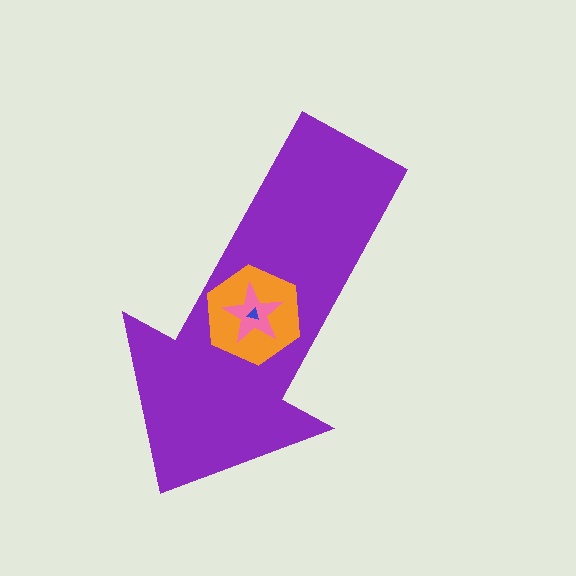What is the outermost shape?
The purple arrow.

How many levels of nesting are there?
4.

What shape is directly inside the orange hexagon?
The pink star.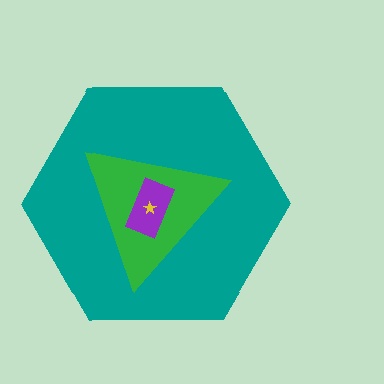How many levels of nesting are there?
4.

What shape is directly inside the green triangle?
The purple rectangle.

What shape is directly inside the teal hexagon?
The green triangle.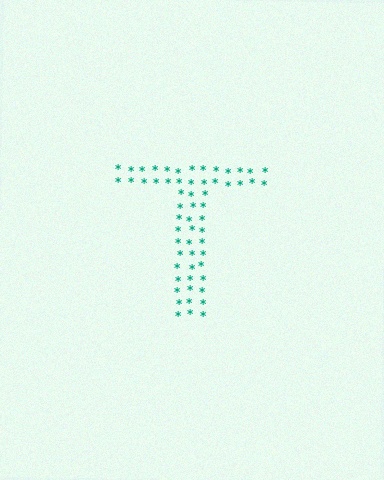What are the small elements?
The small elements are asterisks.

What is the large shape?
The large shape is the letter T.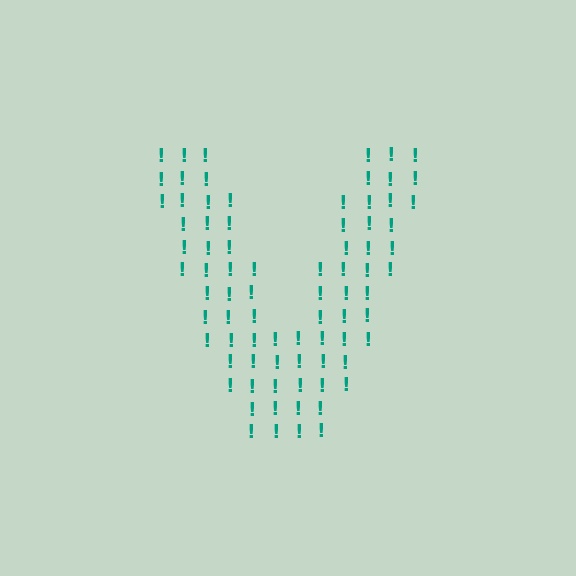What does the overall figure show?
The overall figure shows the letter V.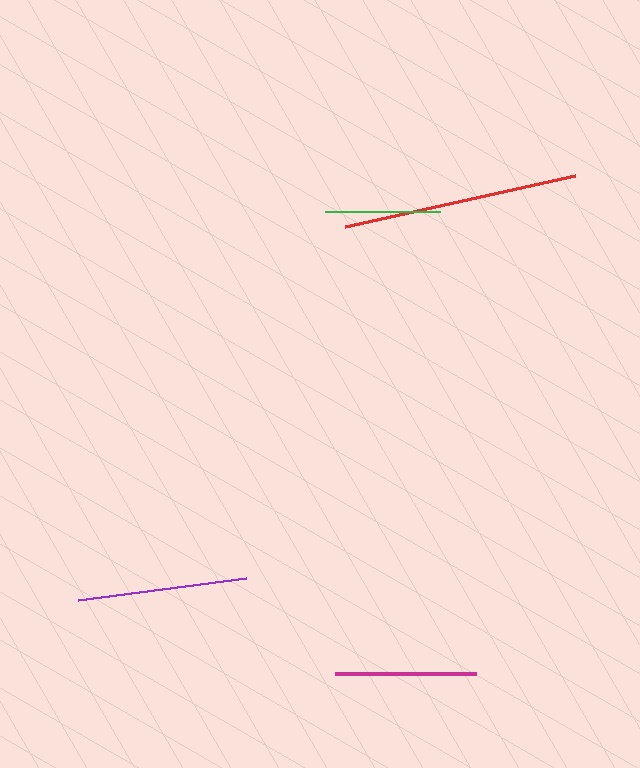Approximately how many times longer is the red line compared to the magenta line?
The red line is approximately 1.7 times the length of the magenta line.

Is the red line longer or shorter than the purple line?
The red line is longer than the purple line.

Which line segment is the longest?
The red line is the longest at approximately 236 pixels.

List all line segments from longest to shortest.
From longest to shortest: red, purple, magenta, green.